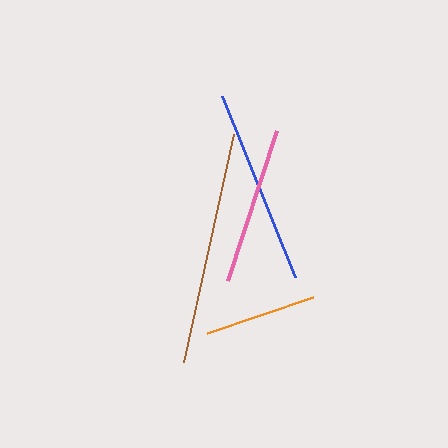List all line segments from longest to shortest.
From longest to shortest: brown, blue, pink, orange.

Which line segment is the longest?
The brown line is the longest at approximately 233 pixels.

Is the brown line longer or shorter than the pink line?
The brown line is longer than the pink line.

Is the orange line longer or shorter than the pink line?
The pink line is longer than the orange line.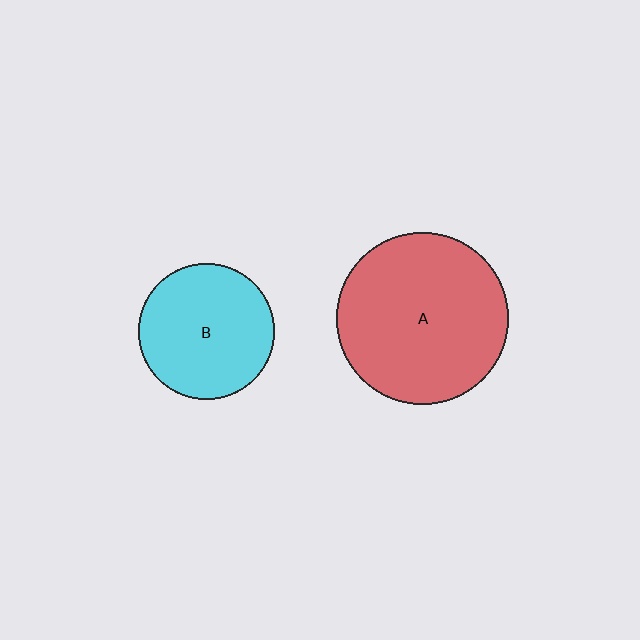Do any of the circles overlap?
No, none of the circles overlap.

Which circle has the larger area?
Circle A (red).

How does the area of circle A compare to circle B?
Approximately 1.6 times.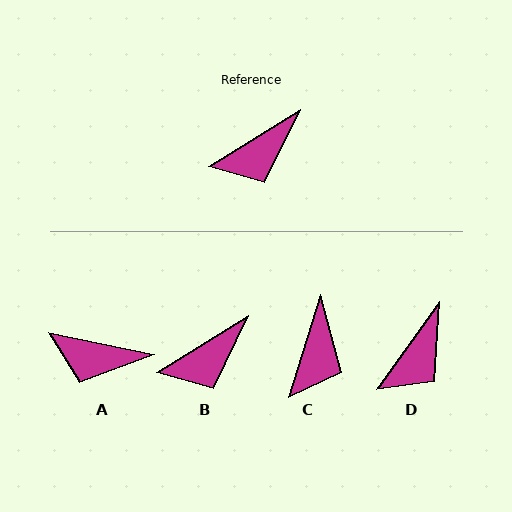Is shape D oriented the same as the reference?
No, it is off by about 23 degrees.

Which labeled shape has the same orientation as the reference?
B.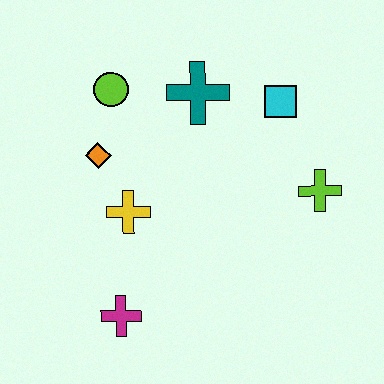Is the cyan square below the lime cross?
No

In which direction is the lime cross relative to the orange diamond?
The lime cross is to the right of the orange diamond.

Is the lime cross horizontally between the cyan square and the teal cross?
No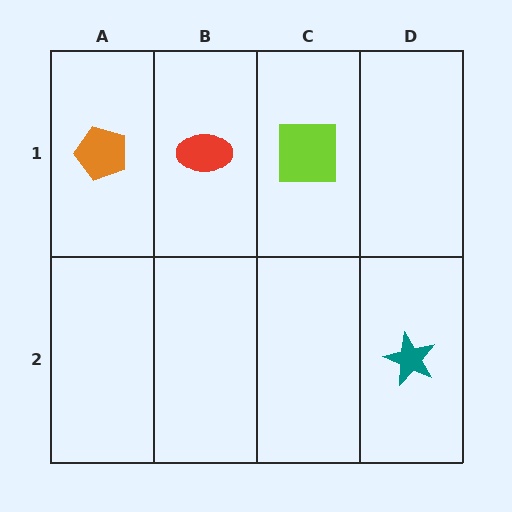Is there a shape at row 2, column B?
No, that cell is empty.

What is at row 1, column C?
A lime square.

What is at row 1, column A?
An orange pentagon.